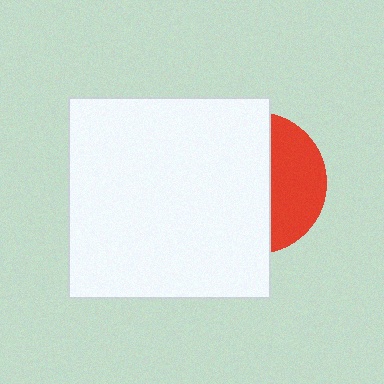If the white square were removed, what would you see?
You would see the complete red circle.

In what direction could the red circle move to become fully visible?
The red circle could move right. That would shift it out from behind the white square entirely.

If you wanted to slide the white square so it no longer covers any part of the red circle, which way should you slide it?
Slide it left — that is the most direct way to separate the two shapes.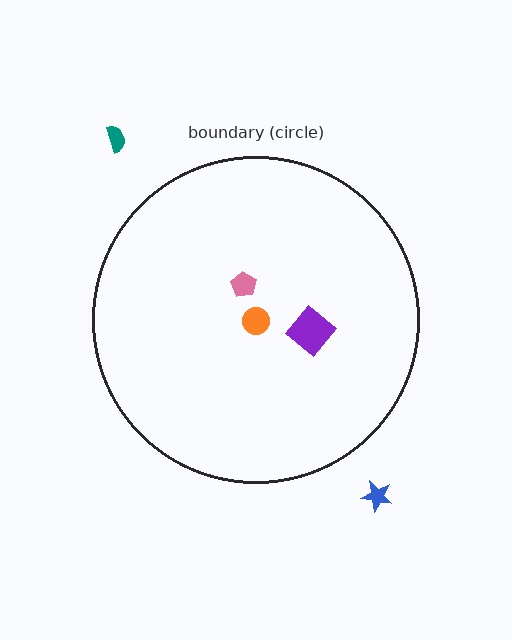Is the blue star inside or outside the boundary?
Outside.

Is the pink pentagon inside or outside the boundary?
Inside.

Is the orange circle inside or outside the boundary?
Inside.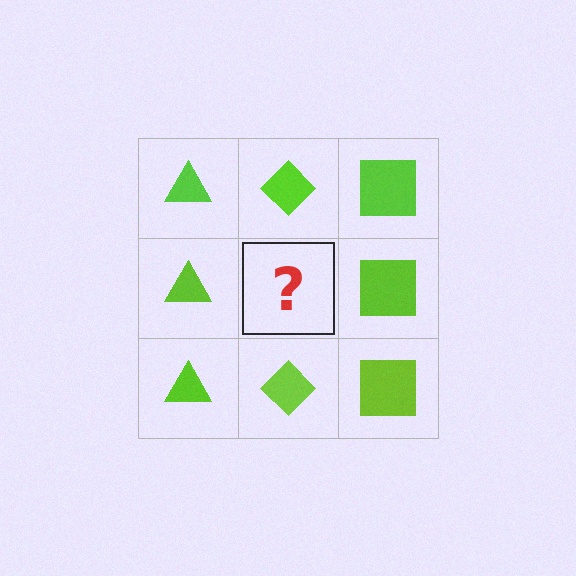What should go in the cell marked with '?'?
The missing cell should contain a lime diamond.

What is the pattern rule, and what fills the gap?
The rule is that each column has a consistent shape. The gap should be filled with a lime diamond.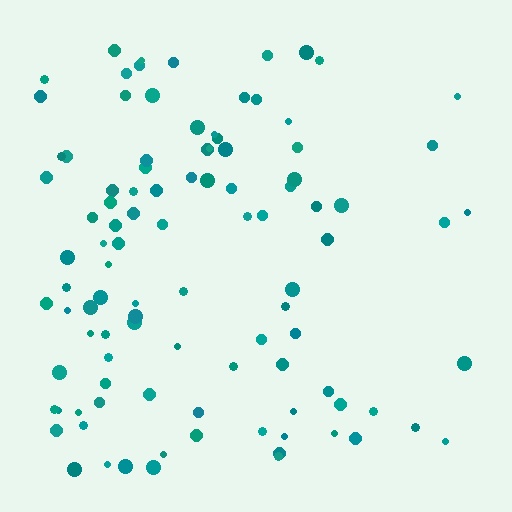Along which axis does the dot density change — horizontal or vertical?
Horizontal.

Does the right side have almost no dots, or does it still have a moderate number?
Still a moderate number, just noticeably fewer than the left.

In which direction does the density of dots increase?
From right to left, with the left side densest.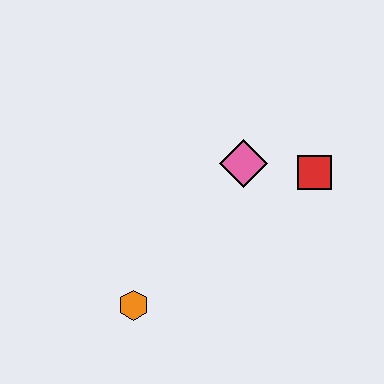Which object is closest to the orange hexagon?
The pink diamond is closest to the orange hexagon.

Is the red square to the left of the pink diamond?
No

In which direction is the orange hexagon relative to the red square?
The orange hexagon is to the left of the red square.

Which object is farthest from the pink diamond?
The orange hexagon is farthest from the pink diamond.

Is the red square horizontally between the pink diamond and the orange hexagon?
No